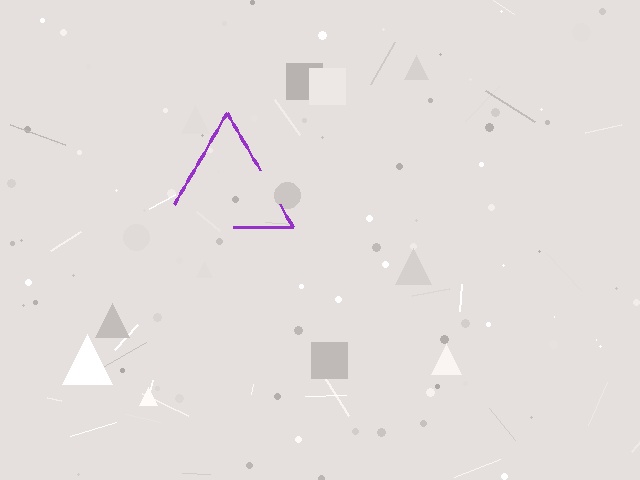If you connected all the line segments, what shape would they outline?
They would outline a triangle.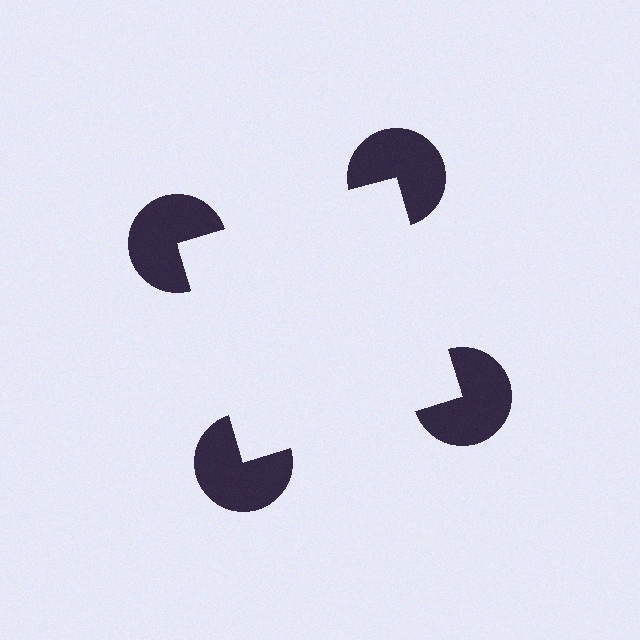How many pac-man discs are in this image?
There are 4 — one at each vertex of the illusory square.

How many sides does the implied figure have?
4 sides.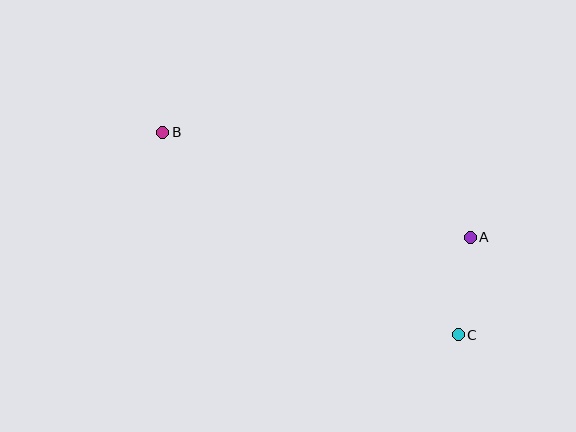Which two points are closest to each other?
Points A and C are closest to each other.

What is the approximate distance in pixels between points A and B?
The distance between A and B is approximately 325 pixels.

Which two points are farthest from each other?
Points B and C are farthest from each other.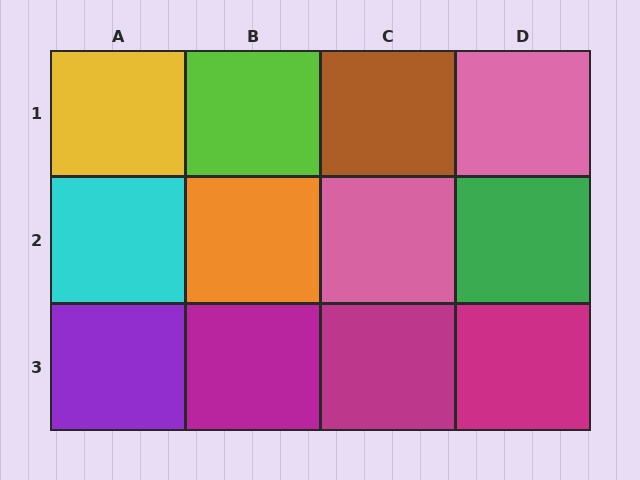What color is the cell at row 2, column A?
Cyan.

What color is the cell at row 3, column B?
Magenta.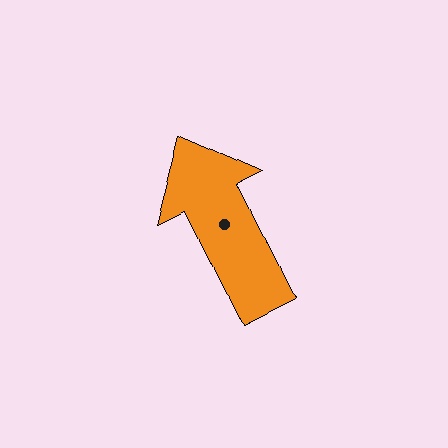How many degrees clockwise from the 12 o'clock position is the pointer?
Approximately 334 degrees.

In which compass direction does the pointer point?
Northwest.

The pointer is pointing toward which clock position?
Roughly 11 o'clock.